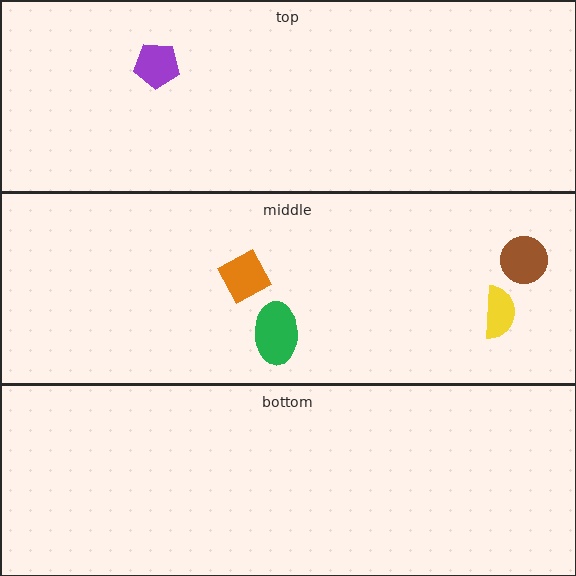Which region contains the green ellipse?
The middle region.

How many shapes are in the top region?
1.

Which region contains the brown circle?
The middle region.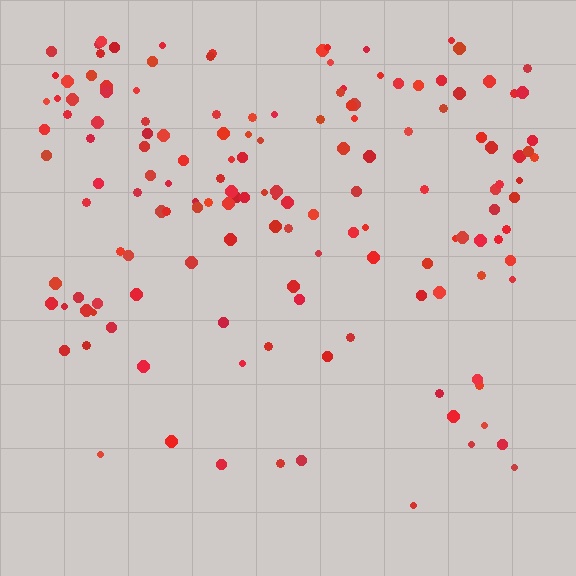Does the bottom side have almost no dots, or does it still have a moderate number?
Still a moderate number, just noticeably fewer than the top.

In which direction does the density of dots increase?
From bottom to top, with the top side densest.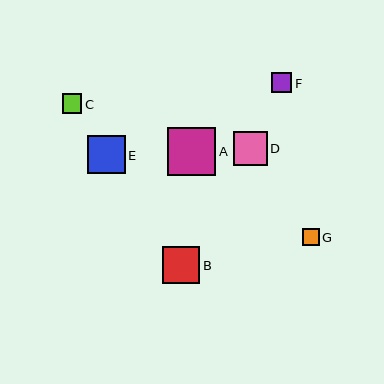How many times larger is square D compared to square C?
Square D is approximately 1.7 times the size of square C.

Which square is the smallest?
Square G is the smallest with a size of approximately 17 pixels.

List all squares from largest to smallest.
From largest to smallest: A, E, B, D, F, C, G.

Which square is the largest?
Square A is the largest with a size of approximately 49 pixels.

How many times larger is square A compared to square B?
Square A is approximately 1.3 times the size of square B.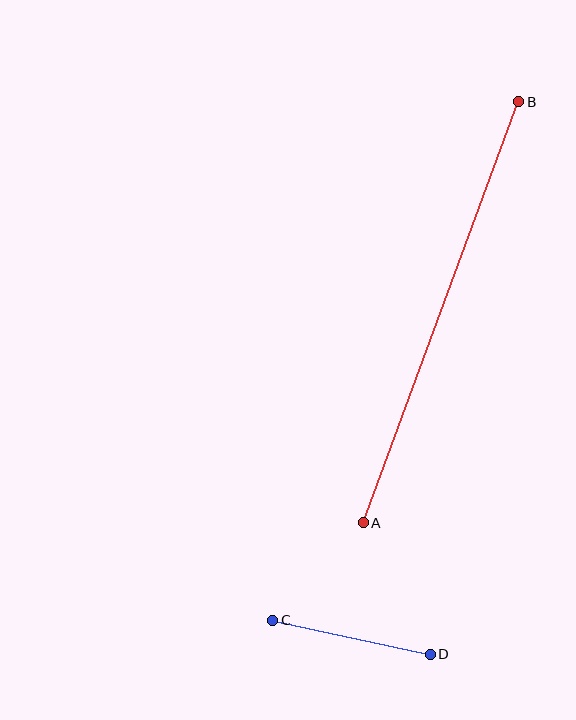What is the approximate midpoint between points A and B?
The midpoint is at approximately (441, 312) pixels.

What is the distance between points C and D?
The distance is approximately 161 pixels.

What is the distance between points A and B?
The distance is approximately 449 pixels.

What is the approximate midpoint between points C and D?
The midpoint is at approximately (352, 637) pixels.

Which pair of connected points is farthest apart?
Points A and B are farthest apart.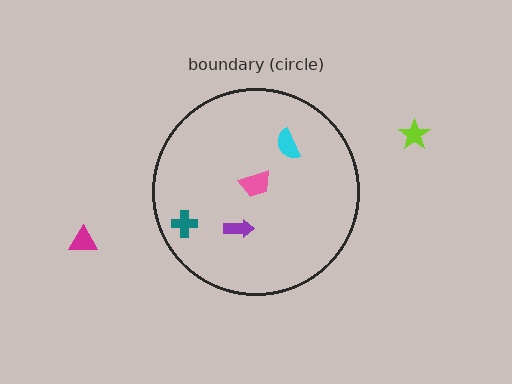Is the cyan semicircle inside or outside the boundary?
Inside.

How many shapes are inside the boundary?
4 inside, 2 outside.